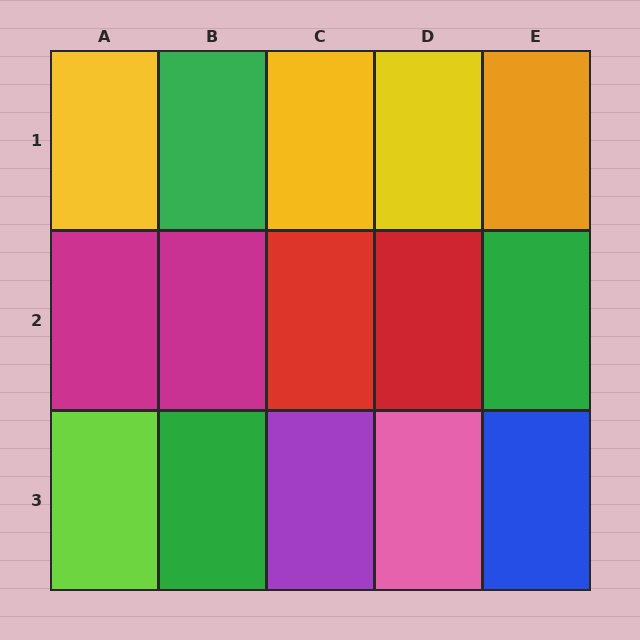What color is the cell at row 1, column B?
Green.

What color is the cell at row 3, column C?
Purple.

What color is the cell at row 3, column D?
Pink.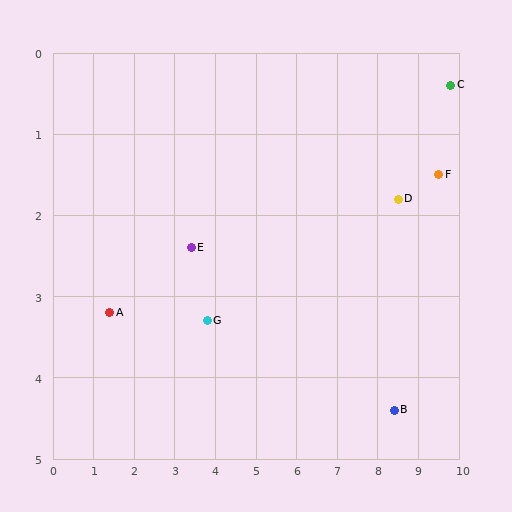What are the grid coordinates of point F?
Point F is at approximately (9.5, 1.5).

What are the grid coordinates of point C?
Point C is at approximately (9.8, 0.4).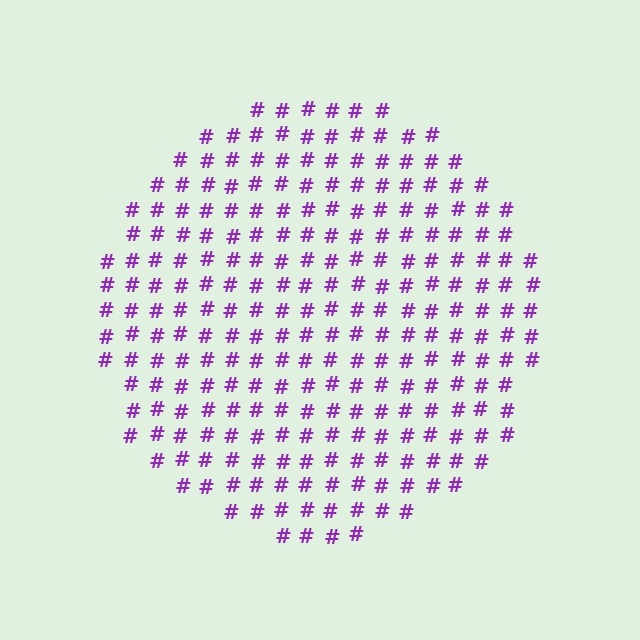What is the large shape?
The large shape is a circle.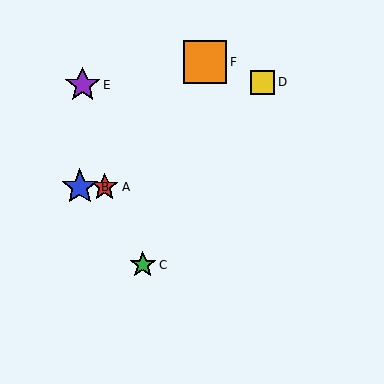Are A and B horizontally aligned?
Yes, both are at y≈187.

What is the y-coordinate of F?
Object F is at y≈62.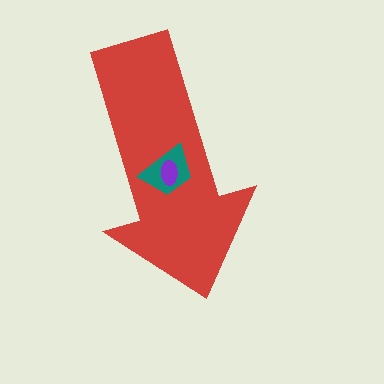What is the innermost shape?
The purple ellipse.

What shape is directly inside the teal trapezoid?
The purple ellipse.